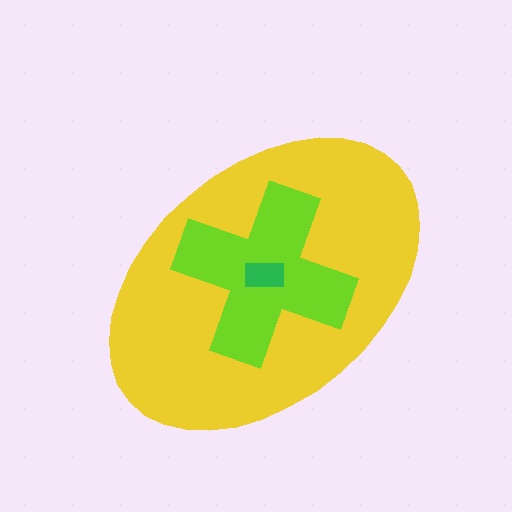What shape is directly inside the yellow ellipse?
The lime cross.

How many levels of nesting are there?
3.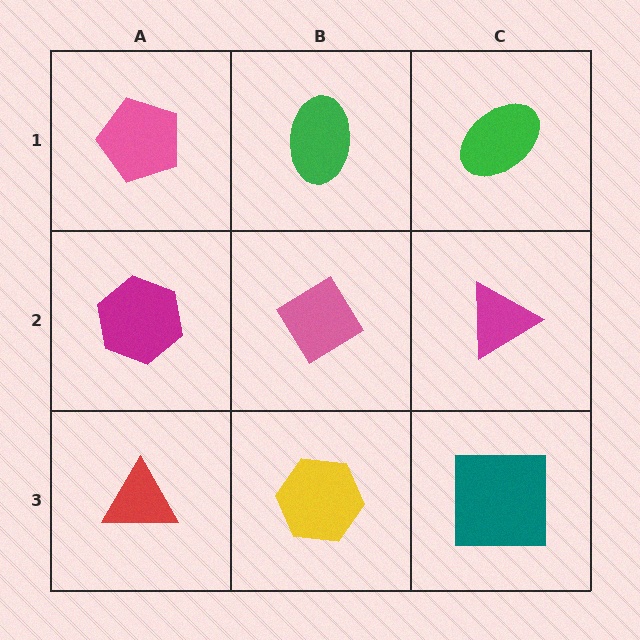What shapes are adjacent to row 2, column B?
A green ellipse (row 1, column B), a yellow hexagon (row 3, column B), a magenta hexagon (row 2, column A), a magenta triangle (row 2, column C).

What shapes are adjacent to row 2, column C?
A green ellipse (row 1, column C), a teal square (row 3, column C), a pink diamond (row 2, column B).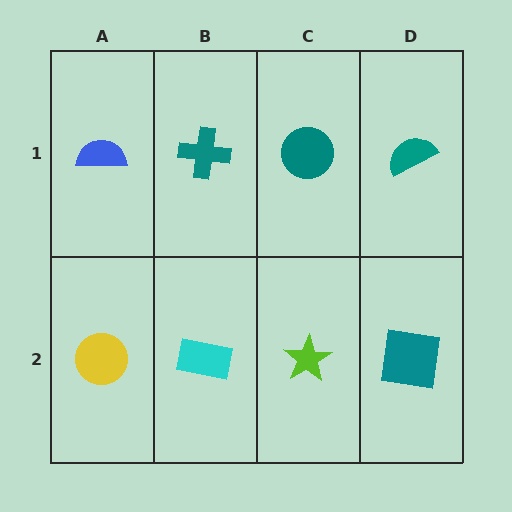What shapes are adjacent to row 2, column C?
A teal circle (row 1, column C), a cyan rectangle (row 2, column B), a teal square (row 2, column D).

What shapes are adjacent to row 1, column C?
A lime star (row 2, column C), a teal cross (row 1, column B), a teal semicircle (row 1, column D).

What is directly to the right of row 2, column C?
A teal square.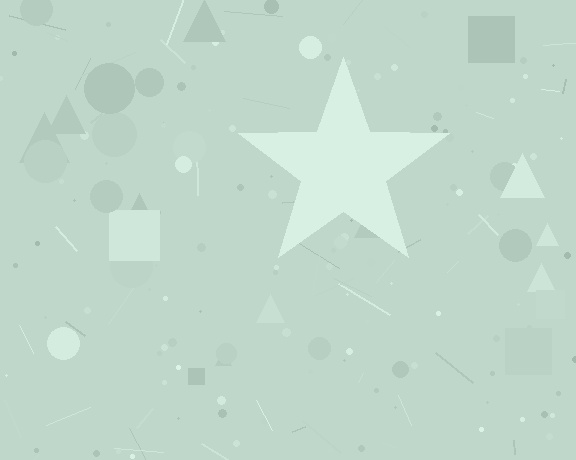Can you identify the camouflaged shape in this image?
The camouflaged shape is a star.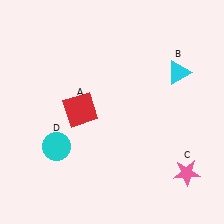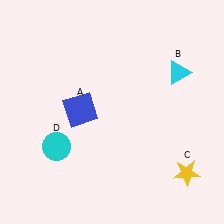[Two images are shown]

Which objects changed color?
A changed from red to blue. C changed from pink to yellow.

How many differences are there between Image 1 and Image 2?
There are 2 differences between the two images.